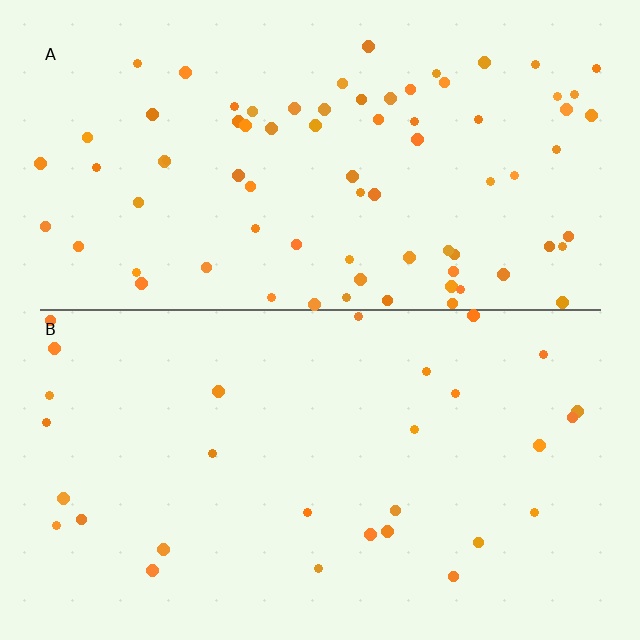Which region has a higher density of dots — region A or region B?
A (the top).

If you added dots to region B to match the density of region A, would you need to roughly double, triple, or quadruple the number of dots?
Approximately triple.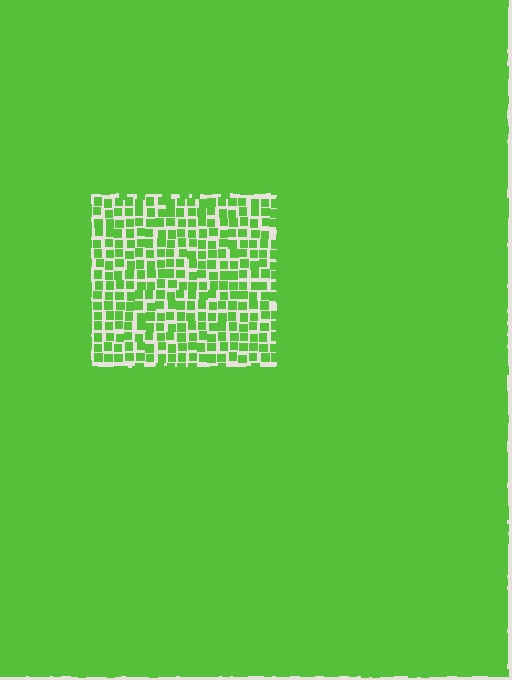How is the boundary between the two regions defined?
The boundary is defined by a change in element density (approximately 3.0x ratio). All elements are the same color, size, and shape.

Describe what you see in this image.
The image contains small lime elements arranged at two different densities. A rectangle-shaped region is visible where the elements are less densely packed than the surrounding area.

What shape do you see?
I see a rectangle.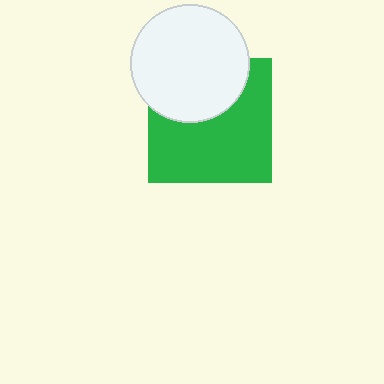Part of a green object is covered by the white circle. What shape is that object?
It is a square.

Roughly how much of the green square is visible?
About half of it is visible (roughly 63%).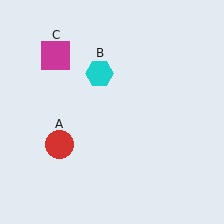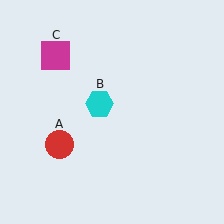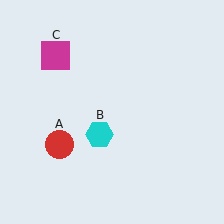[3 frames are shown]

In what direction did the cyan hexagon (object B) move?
The cyan hexagon (object B) moved down.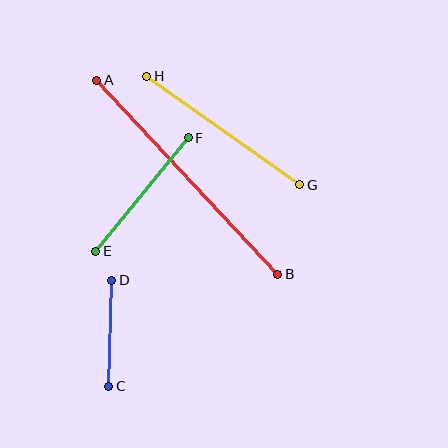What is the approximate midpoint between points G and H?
The midpoint is at approximately (223, 131) pixels.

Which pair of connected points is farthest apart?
Points A and B are farthest apart.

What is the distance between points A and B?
The distance is approximately 265 pixels.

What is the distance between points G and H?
The distance is approximately 187 pixels.